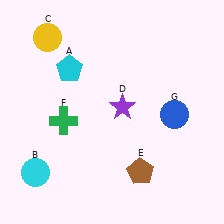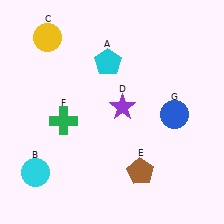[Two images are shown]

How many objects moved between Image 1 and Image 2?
1 object moved between the two images.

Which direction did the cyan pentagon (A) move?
The cyan pentagon (A) moved right.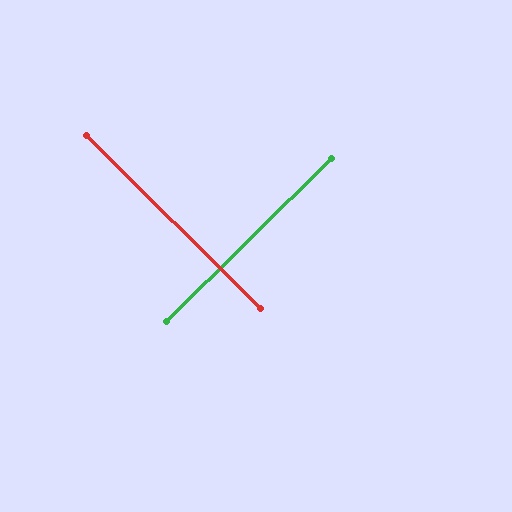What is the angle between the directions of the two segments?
Approximately 90 degrees.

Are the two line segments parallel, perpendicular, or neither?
Perpendicular — they meet at approximately 90°.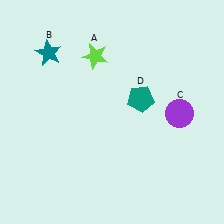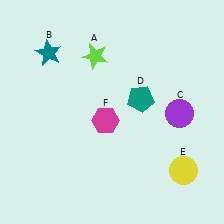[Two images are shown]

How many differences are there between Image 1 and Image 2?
There are 2 differences between the two images.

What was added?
A yellow circle (E), a magenta hexagon (F) were added in Image 2.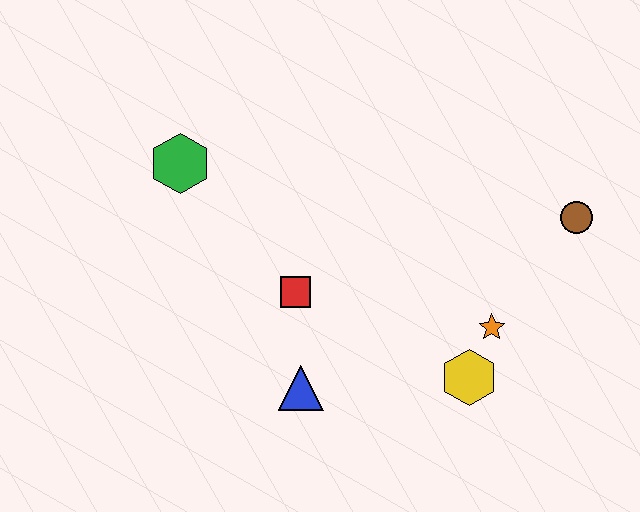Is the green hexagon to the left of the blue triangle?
Yes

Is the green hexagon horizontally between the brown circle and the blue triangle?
No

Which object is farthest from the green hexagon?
The brown circle is farthest from the green hexagon.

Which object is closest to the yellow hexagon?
The orange star is closest to the yellow hexagon.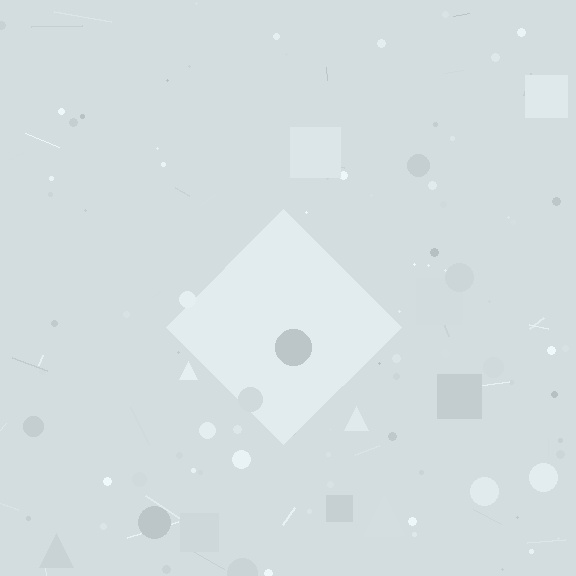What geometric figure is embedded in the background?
A diamond is embedded in the background.